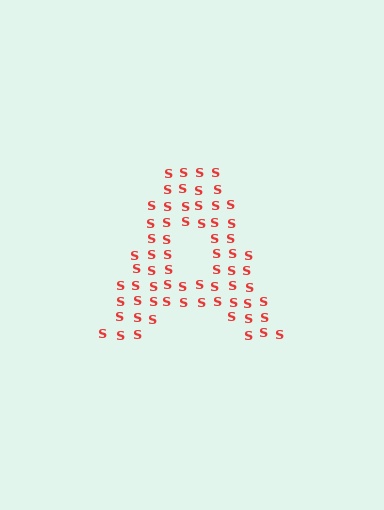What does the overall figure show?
The overall figure shows the letter A.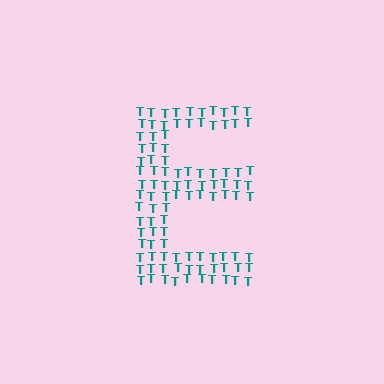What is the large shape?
The large shape is the letter E.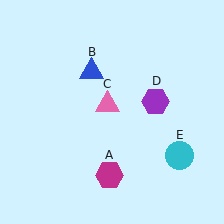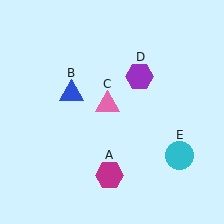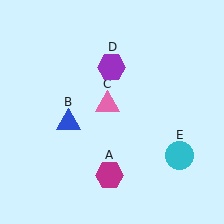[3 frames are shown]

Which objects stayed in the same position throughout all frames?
Magenta hexagon (object A) and pink triangle (object C) and cyan circle (object E) remained stationary.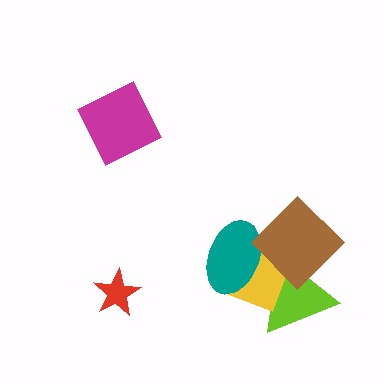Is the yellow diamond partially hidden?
Yes, it is partially covered by another shape.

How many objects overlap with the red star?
0 objects overlap with the red star.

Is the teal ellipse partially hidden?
Yes, it is partially covered by another shape.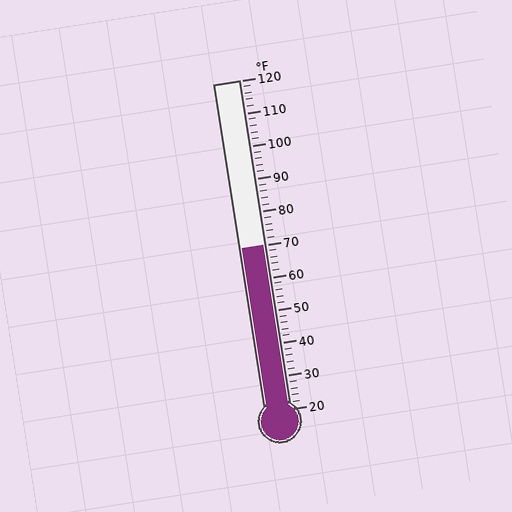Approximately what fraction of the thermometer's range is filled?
The thermometer is filled to approximately 50% of its range.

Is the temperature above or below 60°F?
The temperature is above 60°F.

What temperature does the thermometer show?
The thermometer shows approximately 70°F.